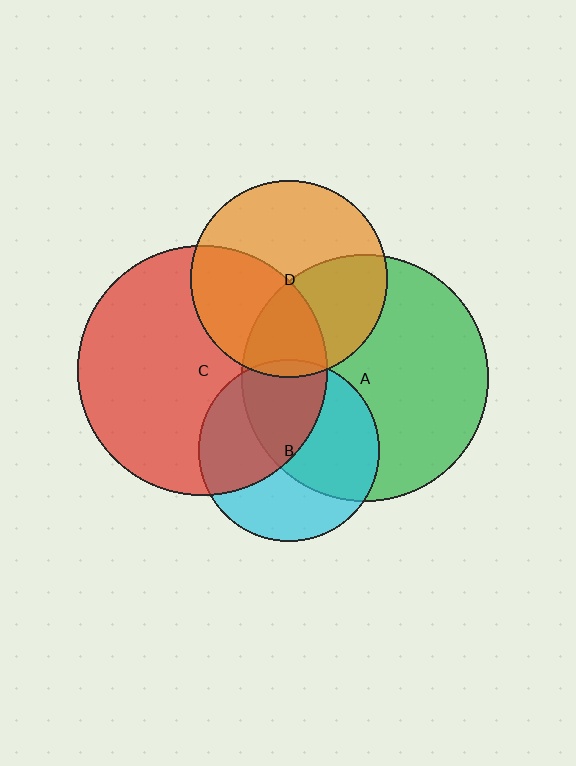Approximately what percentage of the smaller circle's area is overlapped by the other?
Approximately 40%.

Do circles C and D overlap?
Yes.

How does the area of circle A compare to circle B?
Approximately 1.9 times.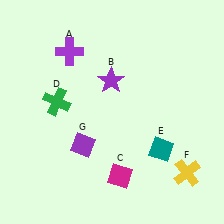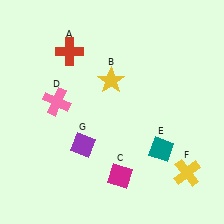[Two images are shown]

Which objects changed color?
A changed from purple to red. B changed from purple to yellow. D changed from green to pink.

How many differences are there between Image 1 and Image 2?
There are 3 differences between the two images.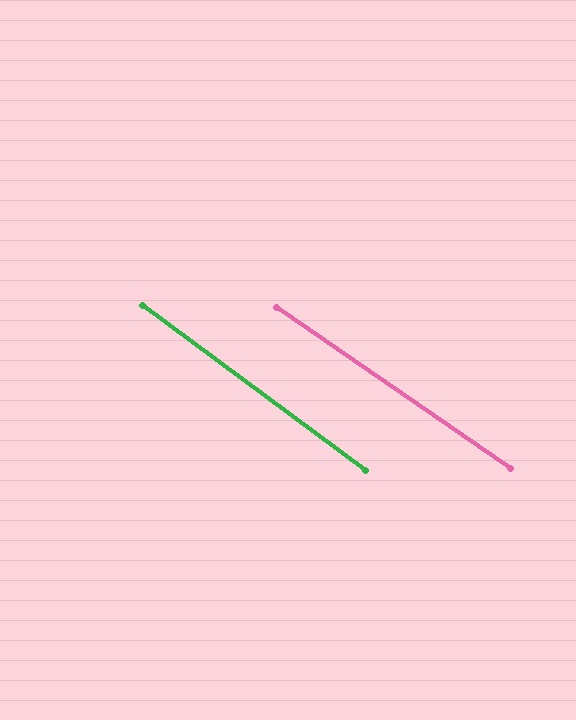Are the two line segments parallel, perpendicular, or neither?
Parallel — their directions differ by only 2.0°.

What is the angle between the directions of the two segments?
Approximately 2 degrees.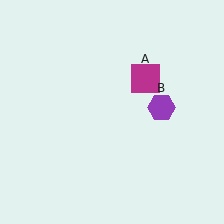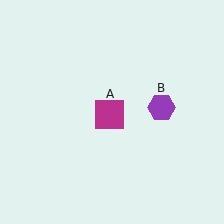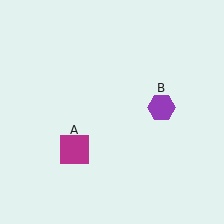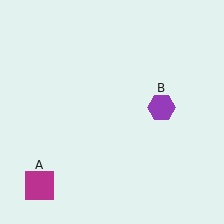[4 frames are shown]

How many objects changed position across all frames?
1 object changed position: magenta square (object A).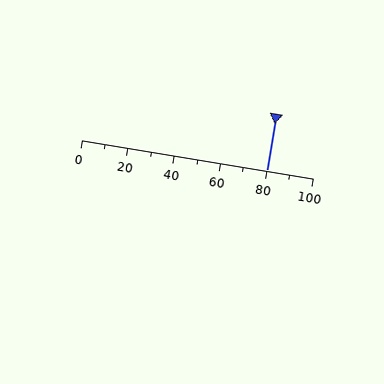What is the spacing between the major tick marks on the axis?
The major ticks are spaced 20 apart.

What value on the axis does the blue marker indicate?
The marker indicates approximately 80.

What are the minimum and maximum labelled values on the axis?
The axis runs from 0 to 100.